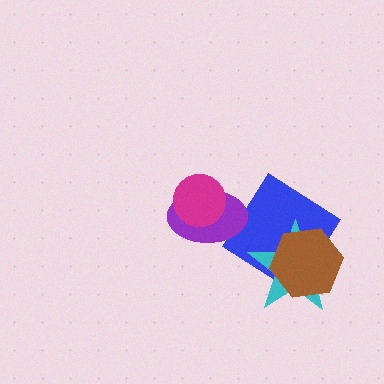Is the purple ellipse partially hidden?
Yes, it is partially covered by another shape.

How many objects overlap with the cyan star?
2 objects overlap with the cyan star.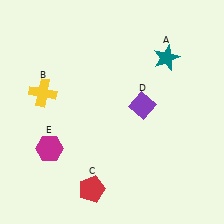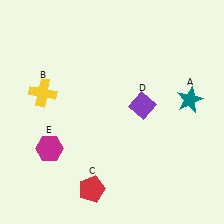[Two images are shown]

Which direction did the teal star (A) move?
The teal star (A) moved down.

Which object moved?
The teal star (A) moved down.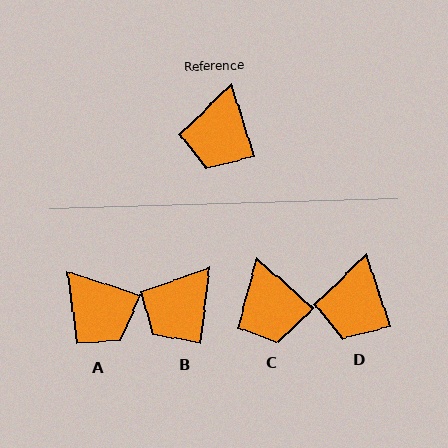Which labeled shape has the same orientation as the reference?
D.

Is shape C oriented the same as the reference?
No, it is off by about 31 degrees.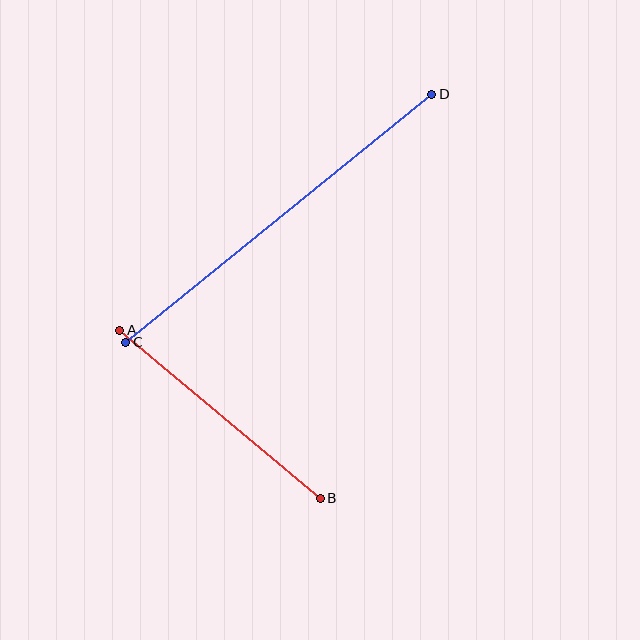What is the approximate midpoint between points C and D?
The midpoint is at approximately (279, 218) pixels.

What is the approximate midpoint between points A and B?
The midpoint is at approximately (220, 414) pixels.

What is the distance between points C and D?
The distance is approximately 394 pixels.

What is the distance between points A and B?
The distance is approximately 262 pixels.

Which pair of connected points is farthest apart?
Points C and D are farthest apart.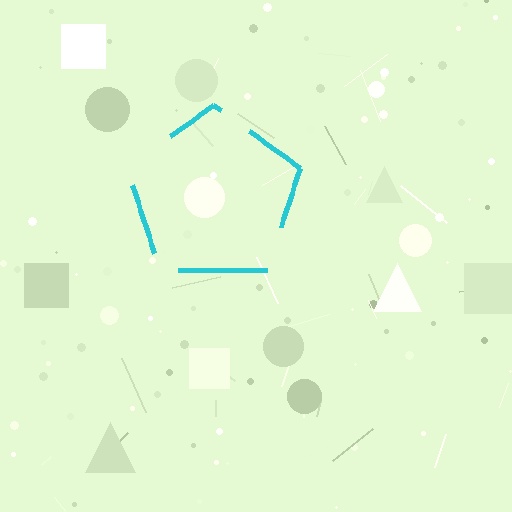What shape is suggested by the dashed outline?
The dashed outline suggests a pentagon.